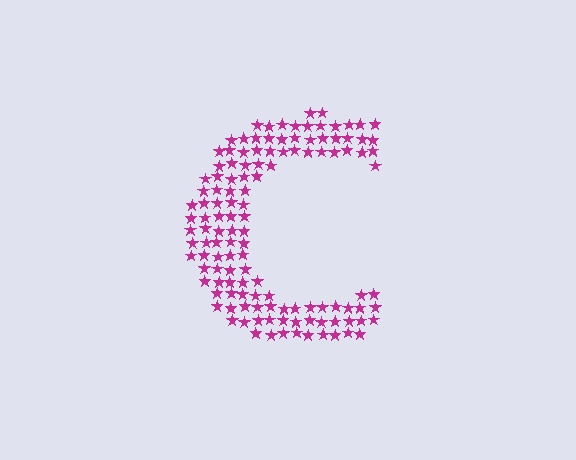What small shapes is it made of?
It is made of small stars.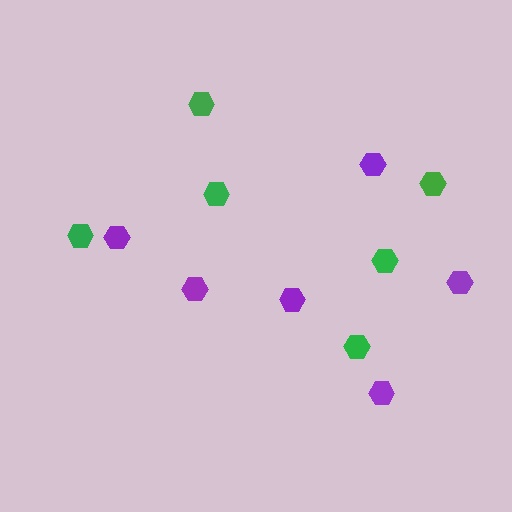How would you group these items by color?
There are 2 groups: one group of purple hexagons (6) and one group of green hexagons (6).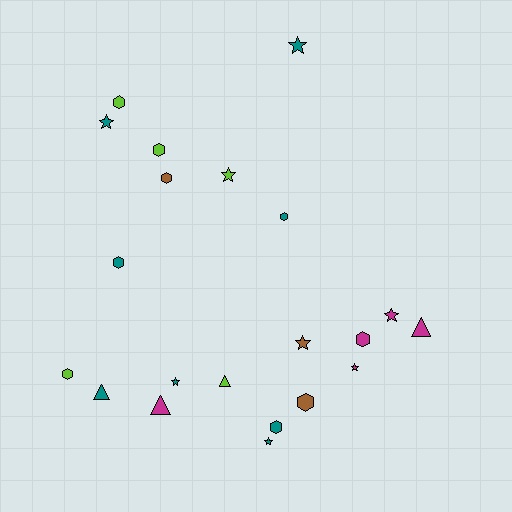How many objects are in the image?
There are 21 objects.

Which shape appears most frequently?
Hexagon, with 9 objects.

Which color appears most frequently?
Teal, with 8 objects.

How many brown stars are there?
There is 1 brown star.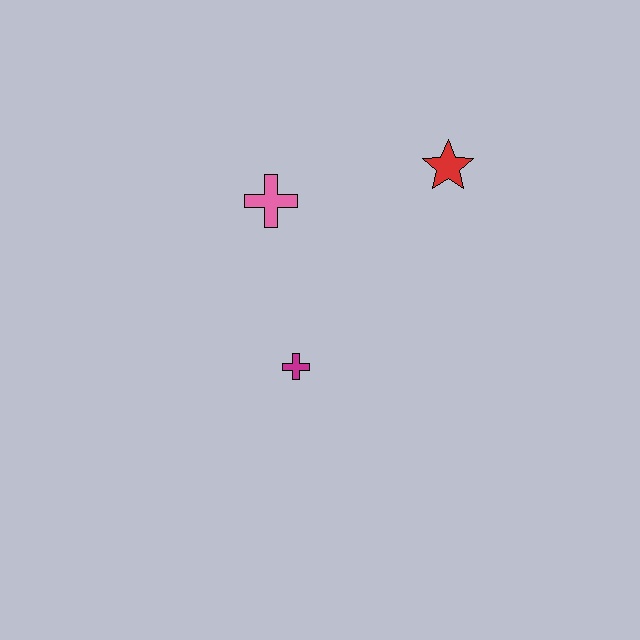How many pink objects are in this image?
There is 1 pink object.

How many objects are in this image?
There are 3 objects.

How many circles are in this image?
There are no circles.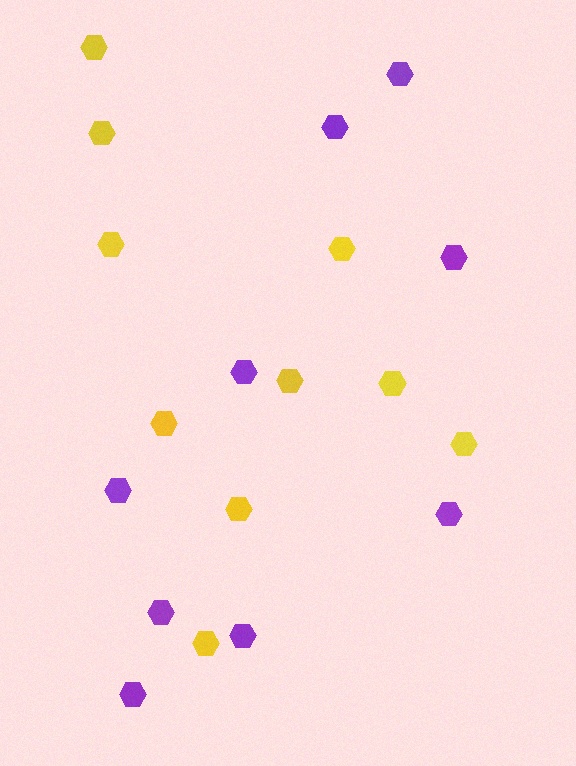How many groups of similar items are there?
There are 2 groups: one group of purple hexagons (9) and one group of yellow hexagons (10).